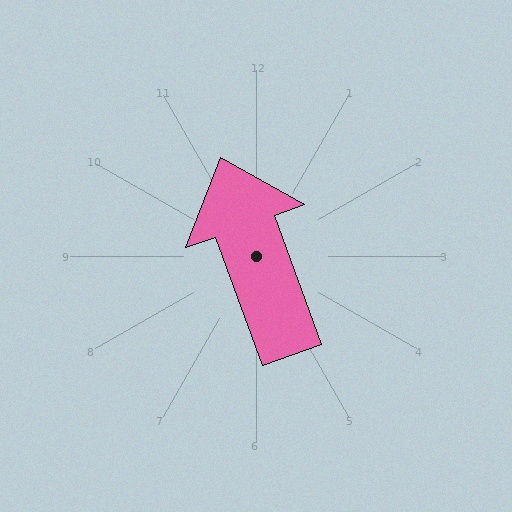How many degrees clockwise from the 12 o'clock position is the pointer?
Approximately 340 degrees.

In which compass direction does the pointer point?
North.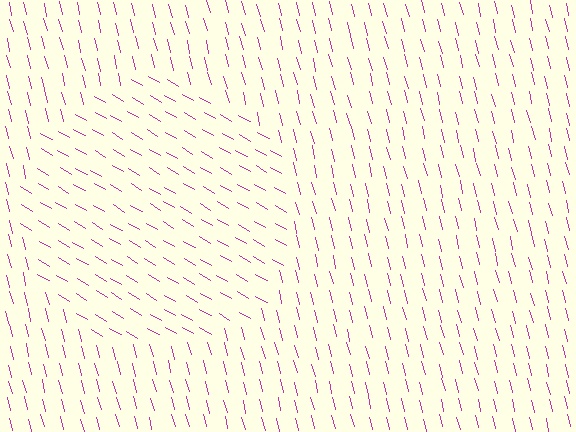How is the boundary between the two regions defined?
The boundary is defined purely by a change in line orientation (approximately 45 degrees difference). All lines are the same color and thickness.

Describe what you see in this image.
The image is filled with small magenta line segments. A circle region in the image has lines oriented differently from the surrounding lines, creating a visible texture boundary.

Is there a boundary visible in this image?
Yes, there is a texture boundary formed by a change in line orientation.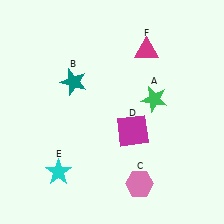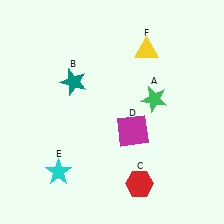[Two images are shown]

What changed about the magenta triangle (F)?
In Image 1, F is magenta. In Image 2, it changed to yellow.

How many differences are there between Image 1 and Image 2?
There are 2 differences between the two images.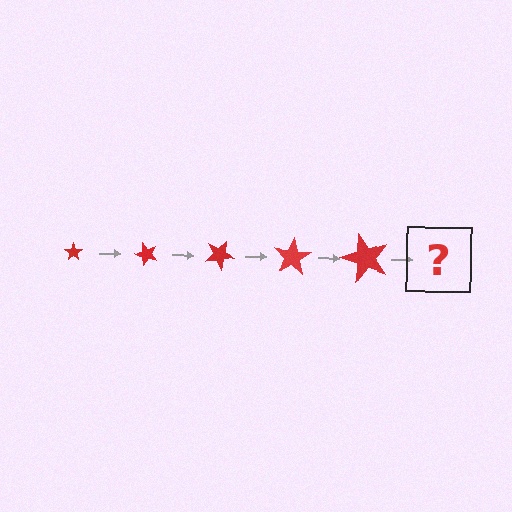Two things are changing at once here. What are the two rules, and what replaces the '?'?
The two rules are that the star grows larger each step and it rotates 50 degrees each step. The '?' should be a star, larger than the previous one and rotated 250 degrees from the start.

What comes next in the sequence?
The next element should be a star, larger than the previous one and rotated 250 degrees from the start.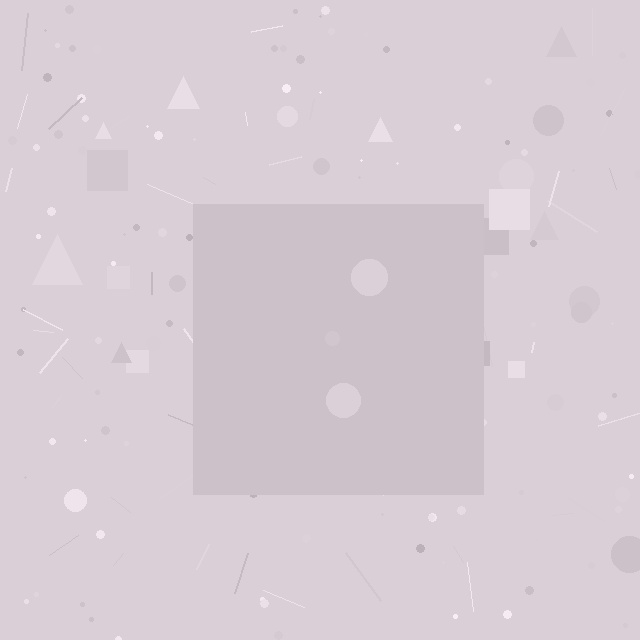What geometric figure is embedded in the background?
A square is embedded in the background.